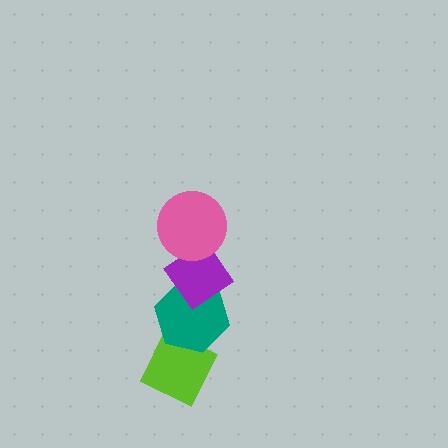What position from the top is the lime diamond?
The lime diamond is 4th from the top.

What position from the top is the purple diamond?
The purple diamond is 2nd from the top.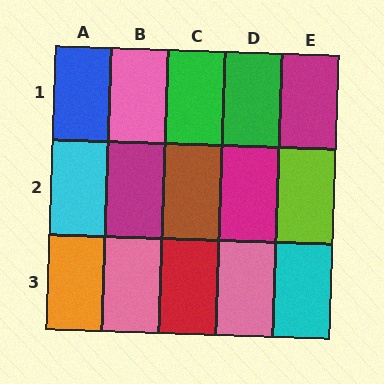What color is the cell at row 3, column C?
Red.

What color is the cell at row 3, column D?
Pink.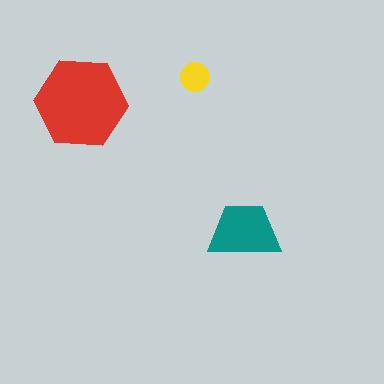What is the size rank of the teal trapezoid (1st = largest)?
2nd.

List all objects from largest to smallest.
The red hexagon, the teal trapezoid, the yellow circle.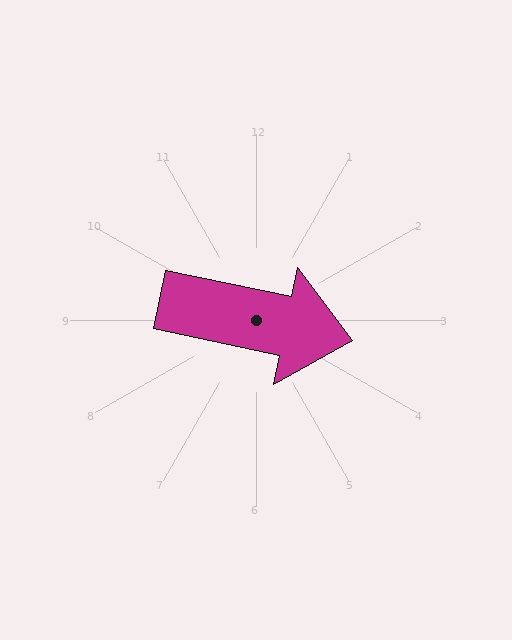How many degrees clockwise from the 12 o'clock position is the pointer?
Approximately 102 degrees.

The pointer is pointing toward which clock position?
Roughly 3 o'clock.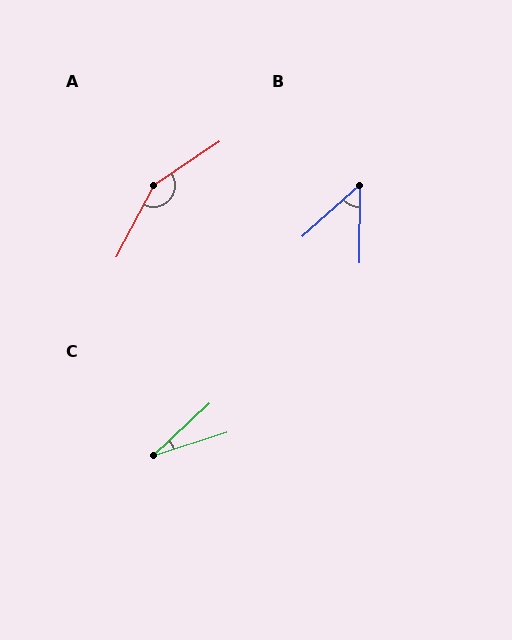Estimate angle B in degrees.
Approximately 48 degrees.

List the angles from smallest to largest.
C (26°), B (48°), A (152°).